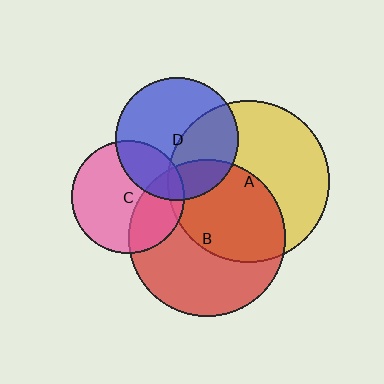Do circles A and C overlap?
Yes.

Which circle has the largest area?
Circle A (yellow).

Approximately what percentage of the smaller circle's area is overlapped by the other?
Approximately 5%.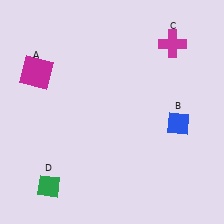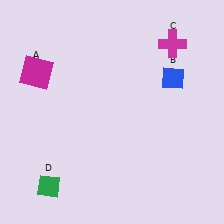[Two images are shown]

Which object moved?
The blue diamond (B) moved up.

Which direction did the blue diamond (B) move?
The blue diamond (B) moved up.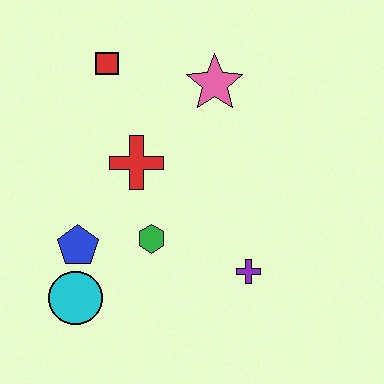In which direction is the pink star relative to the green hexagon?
The pink star is above the green hexagon.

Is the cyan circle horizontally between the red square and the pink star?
No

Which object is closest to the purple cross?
The green hexagon is closest to the purple cross.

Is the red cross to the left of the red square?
No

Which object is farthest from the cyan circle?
The pink star is farthest from the cyan circle.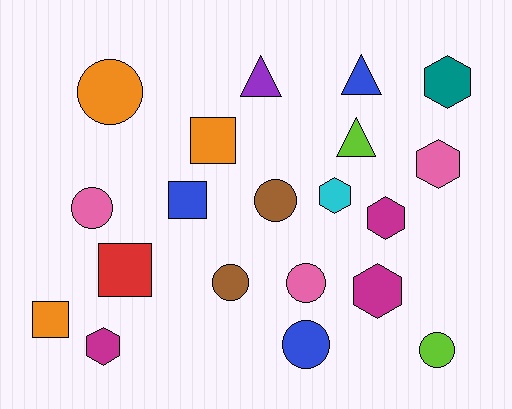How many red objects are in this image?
There is 1 red object.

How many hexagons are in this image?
There are 6 hexagons.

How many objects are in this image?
There are 20 objects.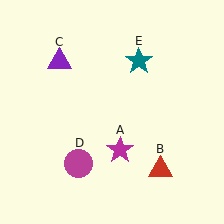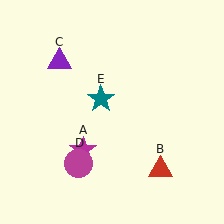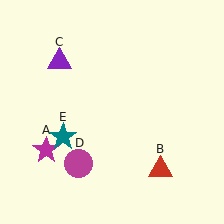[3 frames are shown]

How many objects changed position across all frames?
2 objects changed position: magenta star (object A), teal star (object E).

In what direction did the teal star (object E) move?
The teal star (object E) moved down and to the left.